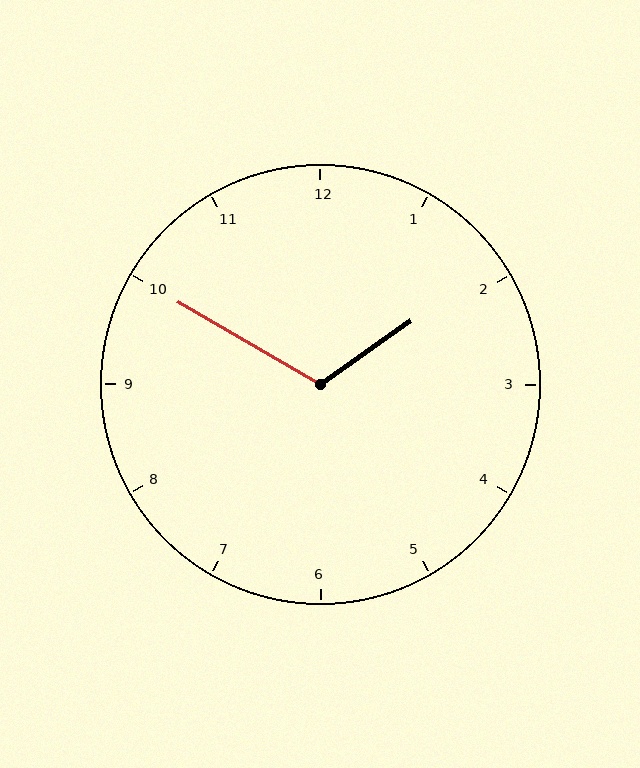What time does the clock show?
1:50.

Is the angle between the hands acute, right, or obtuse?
It is obtuse.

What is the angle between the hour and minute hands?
Approximately 115 degrees.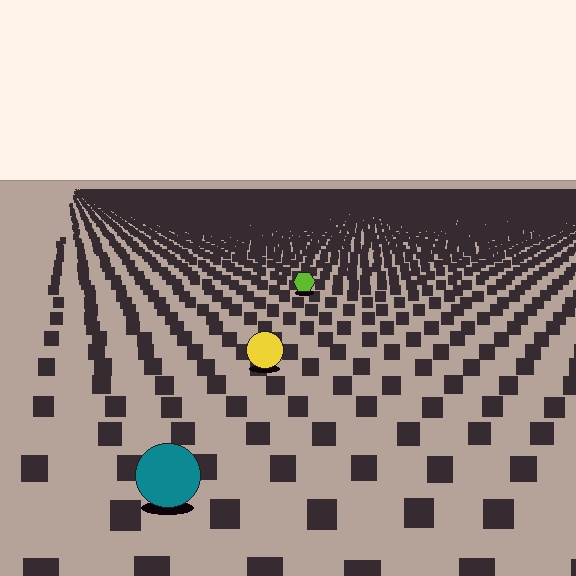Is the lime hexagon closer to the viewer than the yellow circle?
No. The yellow circle is closer — you can tell from the texture gradient: the ground texture is coarser near it.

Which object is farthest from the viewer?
The lime hexagon is farthest from the viewer. It appears smaller and the ground texture around it is denser.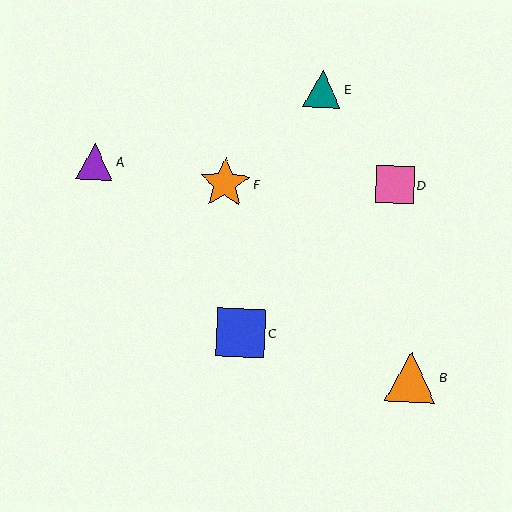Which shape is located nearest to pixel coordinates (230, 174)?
The orange star (labeled F) at (225, 184) is nearest to that location.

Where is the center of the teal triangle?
The center of the teal triangle is at (323, 89).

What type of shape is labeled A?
Shape A is a purple triangle.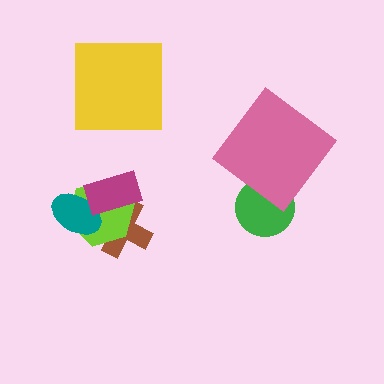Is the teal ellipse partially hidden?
Yes, it is partially covered by another shape.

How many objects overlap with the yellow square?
0 objects overlap with the yellow square.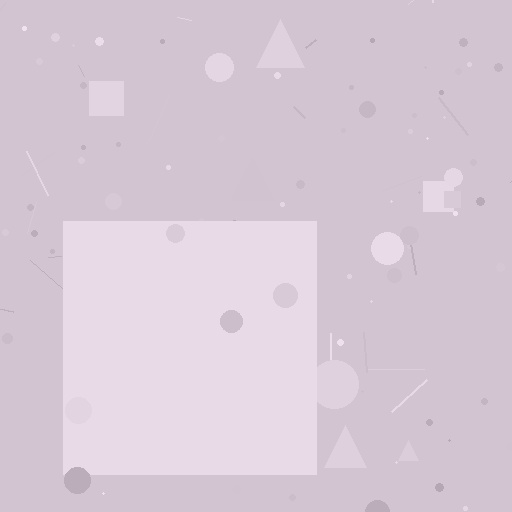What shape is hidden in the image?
A square is hidden in the image.